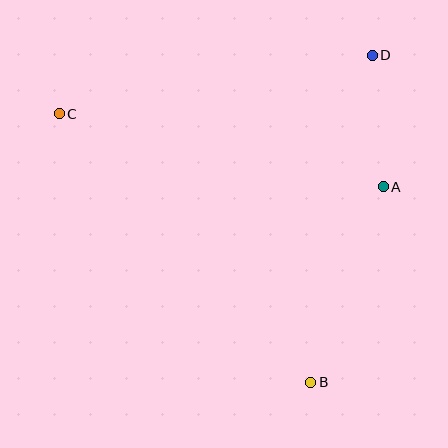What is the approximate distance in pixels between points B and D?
The distance between B and D is approximately 333 pixels.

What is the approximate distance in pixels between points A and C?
The distance between A and C is approximately 332 pixels.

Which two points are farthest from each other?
Points B and C are farthest from each other.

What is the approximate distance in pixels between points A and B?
The distance between A and B is approximately 208 pixels.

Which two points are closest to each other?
Points A and D are closest to each other.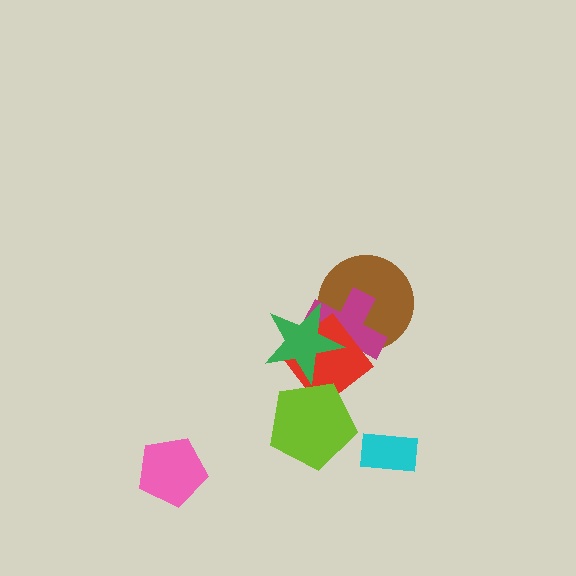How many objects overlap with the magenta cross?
3 objects overlap with the magenta cross.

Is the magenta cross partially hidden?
Yes, it is partially covered by another shape.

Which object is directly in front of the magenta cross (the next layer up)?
The red diamond is directly in front of the magenta cross.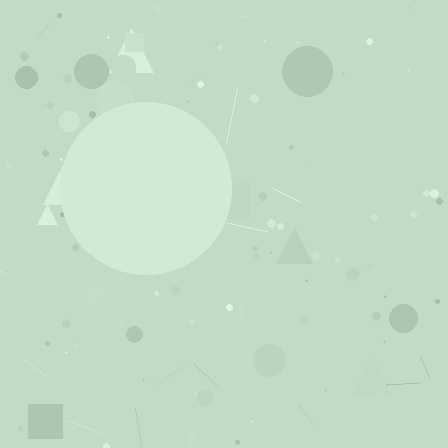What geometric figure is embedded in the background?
A circle is embedded in the background.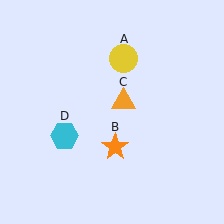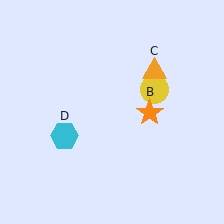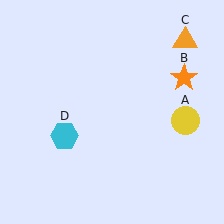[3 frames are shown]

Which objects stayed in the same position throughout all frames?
Cyan hexagon (object D) remained stationary.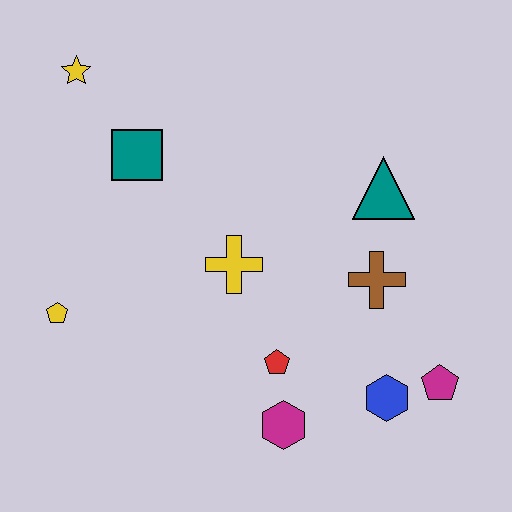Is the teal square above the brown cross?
Yes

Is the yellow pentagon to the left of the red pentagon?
Yes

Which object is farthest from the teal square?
The magenta pentagon is farthest from the teal square.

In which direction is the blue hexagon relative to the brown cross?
The blue hexagon is below the brown cross.